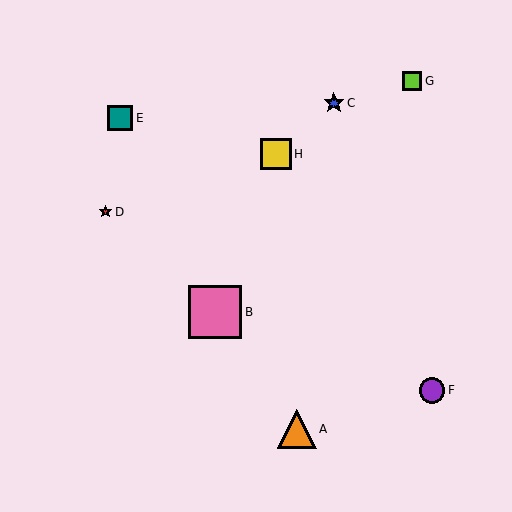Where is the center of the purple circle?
The center of the purple circle is at (432, 390).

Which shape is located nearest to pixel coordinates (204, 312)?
The pink square (labeled B) at (215, 312) is nearest to that location.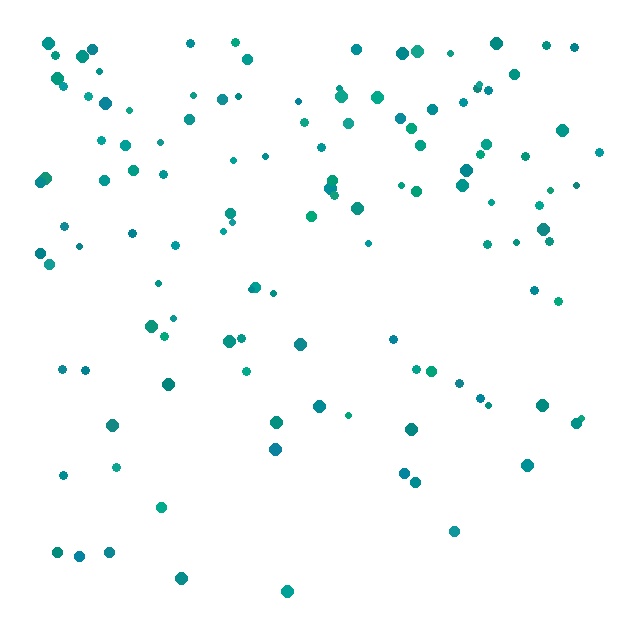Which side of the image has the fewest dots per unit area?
The bottom.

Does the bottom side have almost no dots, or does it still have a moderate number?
Still a moderate number, just noticeably fewer than the top.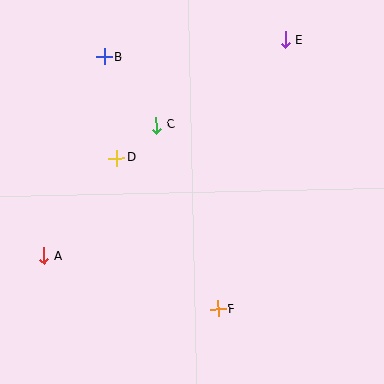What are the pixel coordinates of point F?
Point F is at (218, 309).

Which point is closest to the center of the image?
Point C at (156, 125) is closest to the center.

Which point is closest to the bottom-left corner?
Point A is closest to the bottom-left corner.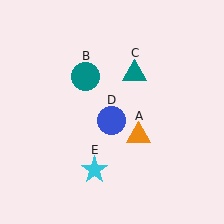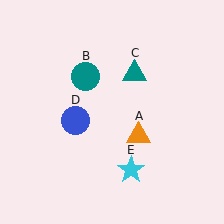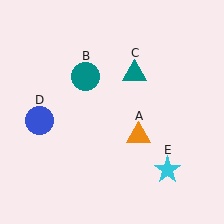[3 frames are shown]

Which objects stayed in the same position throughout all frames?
Orange triangle (object A) and teal circle (object B) and teal triangle (object C) remained stationary.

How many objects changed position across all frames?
2 objects changed position: blue circle (object D), cyan star (object E).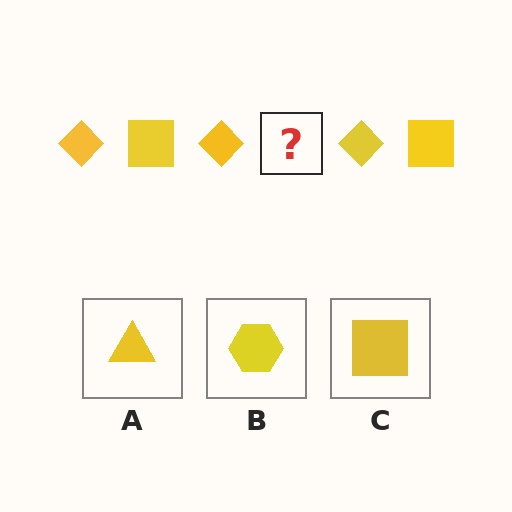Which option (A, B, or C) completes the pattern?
C.